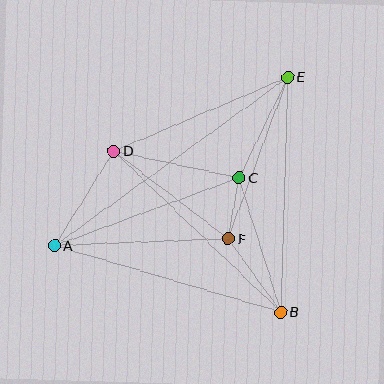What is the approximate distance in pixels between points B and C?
The distance between B and C is approximately 141 pixels.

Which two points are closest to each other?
Points C and F are closest to each other.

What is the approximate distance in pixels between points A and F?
The distance between A and F is approximately 174 pixels.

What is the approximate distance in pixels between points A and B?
The distance between A and B is approximately 235 pixels.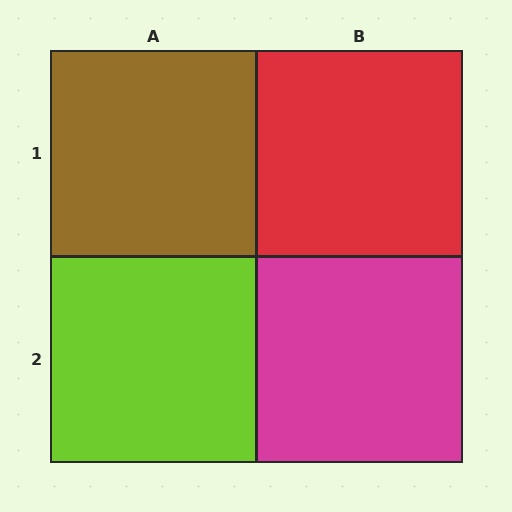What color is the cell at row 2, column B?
Magenta.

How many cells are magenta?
1 cell is magenta.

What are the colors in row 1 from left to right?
Brown, red.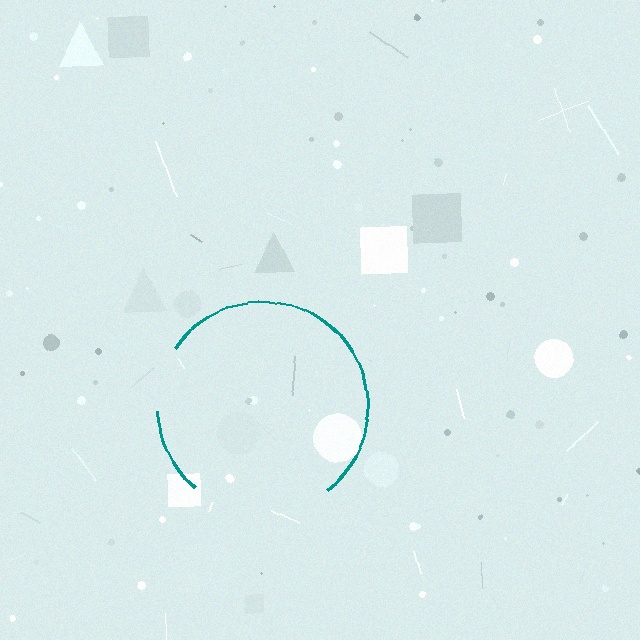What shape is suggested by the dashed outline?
The dashed outline suggests a circle.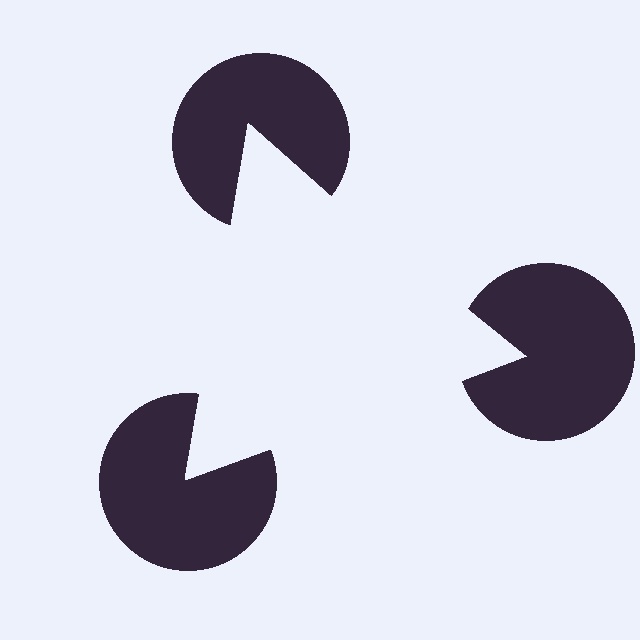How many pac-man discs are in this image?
There are 3 — one at each vertex of the illusory triangle.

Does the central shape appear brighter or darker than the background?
It typically appears slightly brighter than the background, even though no actual brightness change is drawn.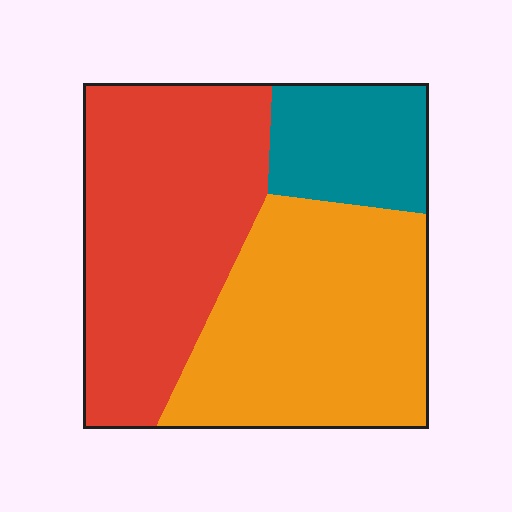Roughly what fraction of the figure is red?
Red covers roughly 45% of the figure.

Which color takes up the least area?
Teal, at roughly 15%.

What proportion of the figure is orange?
Orange covers 41% of the figure.